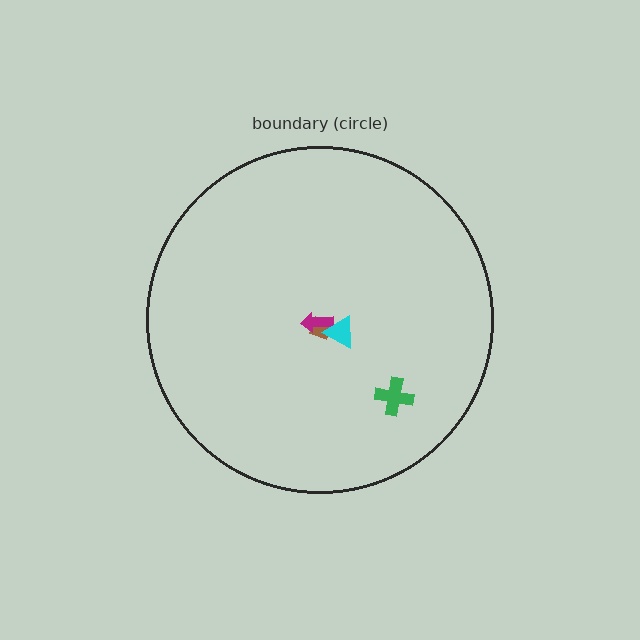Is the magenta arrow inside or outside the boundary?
Inside.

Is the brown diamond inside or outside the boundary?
Inside.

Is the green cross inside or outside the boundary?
Inside.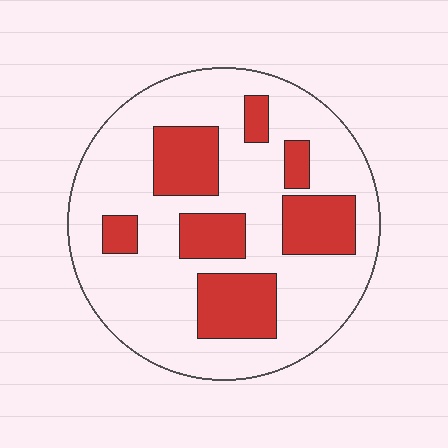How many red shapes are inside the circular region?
7.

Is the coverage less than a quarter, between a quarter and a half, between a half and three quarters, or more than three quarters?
Between a quarter and a half.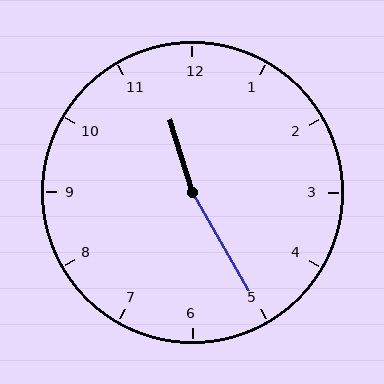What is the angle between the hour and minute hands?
Approximately 168 degrees.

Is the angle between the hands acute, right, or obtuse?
It is obtuse.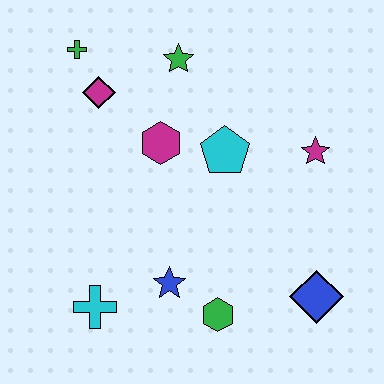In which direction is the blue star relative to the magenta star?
The blue star is to the left of the magenta star.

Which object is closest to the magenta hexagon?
The cyan pentagon is closest to the magenta hexagon.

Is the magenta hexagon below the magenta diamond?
Yes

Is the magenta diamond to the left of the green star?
Yes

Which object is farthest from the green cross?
The blue diamond is farthest from the green cross.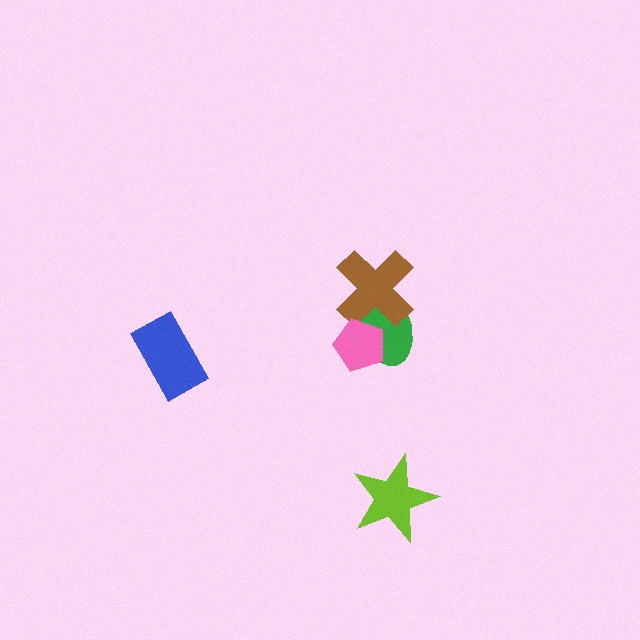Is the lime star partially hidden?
No, no other shape covers it.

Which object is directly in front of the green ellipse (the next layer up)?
The brown cross is directly in front of the green ellipse.